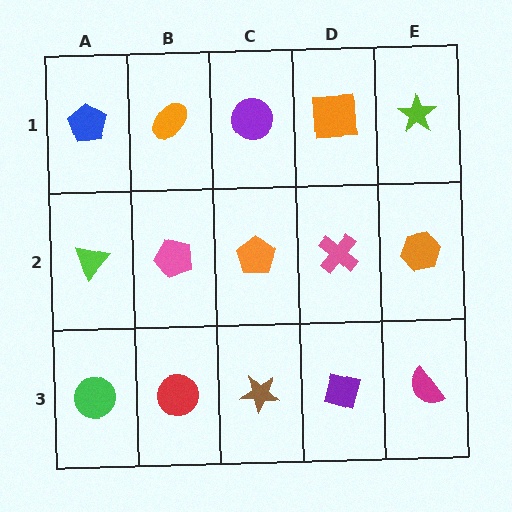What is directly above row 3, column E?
An orange hexagon.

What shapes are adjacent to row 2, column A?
A blue pentagon (row 1, column A), a green circle (row 3, column A), a pink pentagon (row 2, column B).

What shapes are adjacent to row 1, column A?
A lime triangle (row 2, column A), an orange ellipse (row 1, column B).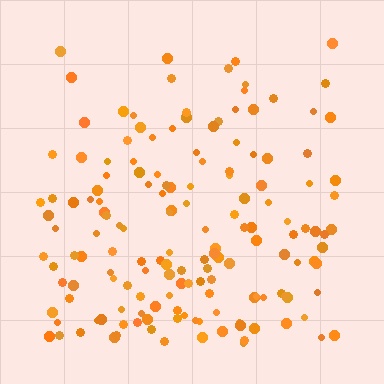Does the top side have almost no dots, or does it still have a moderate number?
Still a moderate number, just noticeably fewer than the bottom.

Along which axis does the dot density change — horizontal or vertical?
Vertical.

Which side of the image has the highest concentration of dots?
The bottom.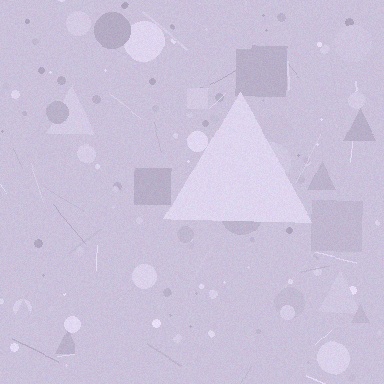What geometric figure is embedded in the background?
A triangle is embedded in the background.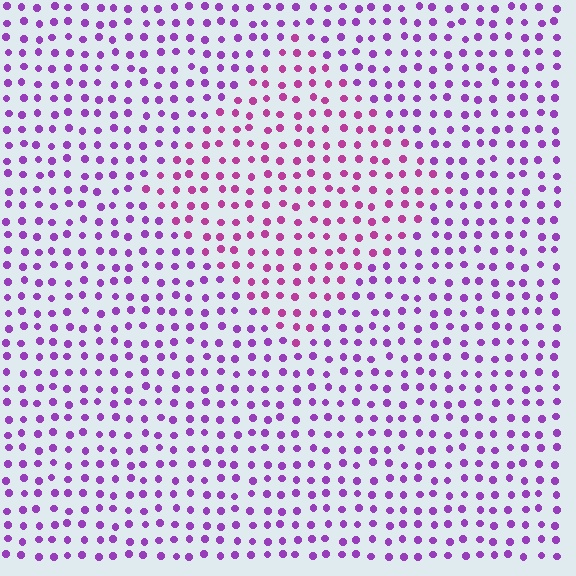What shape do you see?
I see a diamond.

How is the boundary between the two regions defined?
The boundary is defined purely by a slight shift in hue (about 31 degrees). Spacing, size, and orientation are identical on both sides.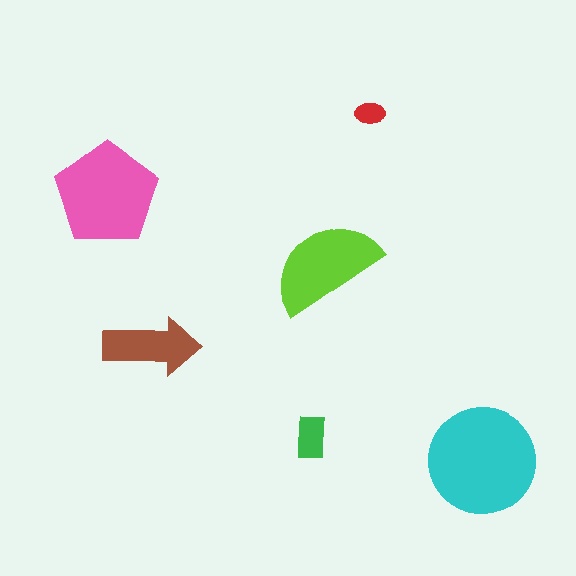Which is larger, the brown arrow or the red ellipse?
The brown arrow.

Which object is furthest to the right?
The cyan circle is rightmost.